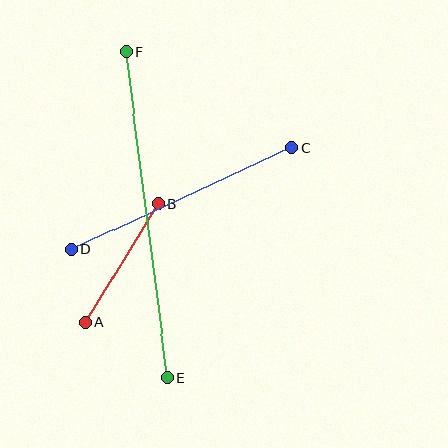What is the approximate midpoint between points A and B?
The midpoint is at approximately (122, 263) pixels.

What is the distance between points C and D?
The distance is approximately 243 pixels.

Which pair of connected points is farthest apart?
Points E and F are farthest apart.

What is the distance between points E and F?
The distance is approximately 329 pixels.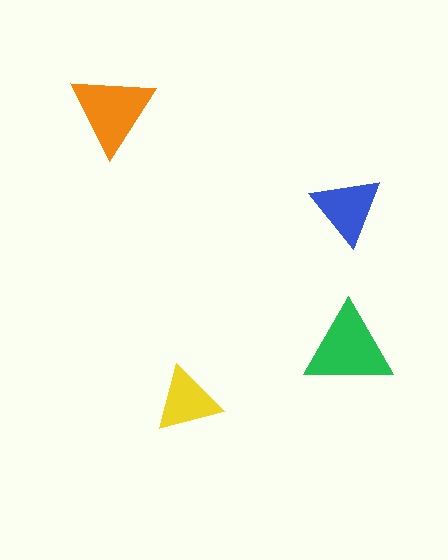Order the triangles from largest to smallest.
the green one, the orange one, the blue one, the yellow one.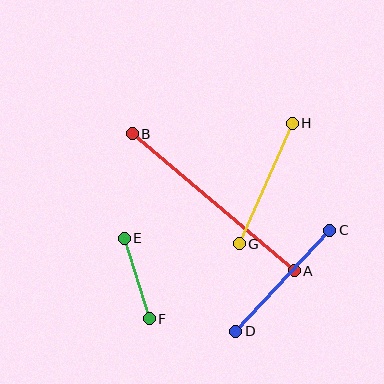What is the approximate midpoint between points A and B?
The midpoint is at approximately (213, 202) pixels.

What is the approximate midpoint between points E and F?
The midpoint is at approximately (137, 279) pixels.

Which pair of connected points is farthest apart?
Points A and B are farthest apart.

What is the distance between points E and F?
The distance is approximately 84 pixels.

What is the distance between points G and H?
The distance is approximately 131 pixels.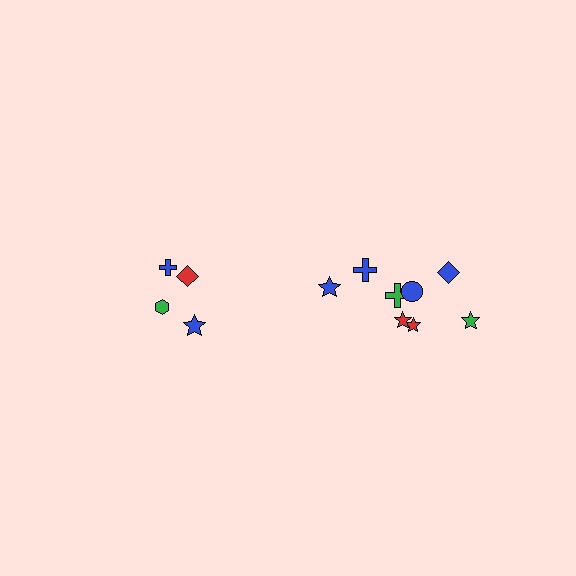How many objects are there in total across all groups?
There are 12 objects.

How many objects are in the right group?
There are 8 objects.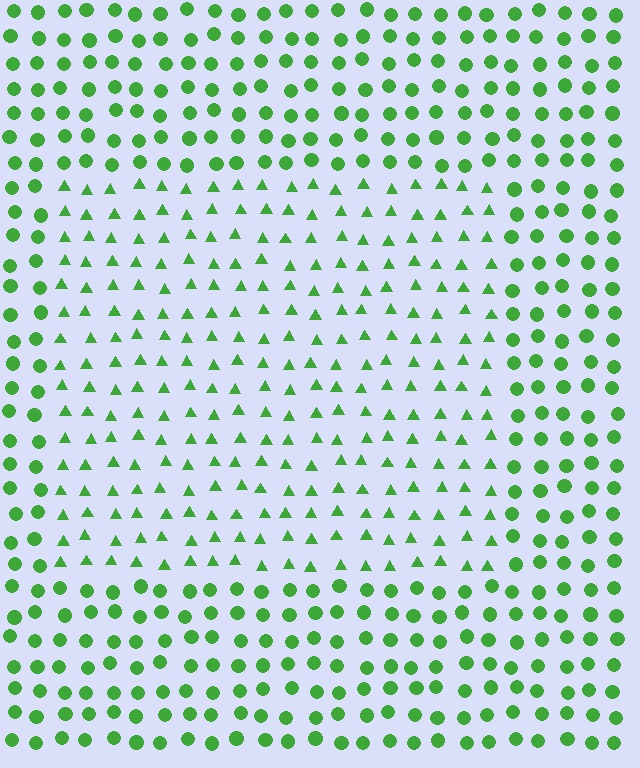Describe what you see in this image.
The image is filled with small green elements arranged in a uniform grid. A rectangle-shaped region contains triangles, while the surrounding area contains circles. The boundary is defined purely by the change in element shape.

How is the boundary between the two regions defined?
The boundary is defined by a change in element shape: triangles inside vs. circles outside. All elements share the same color and spacing.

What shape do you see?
I see a rectangle.